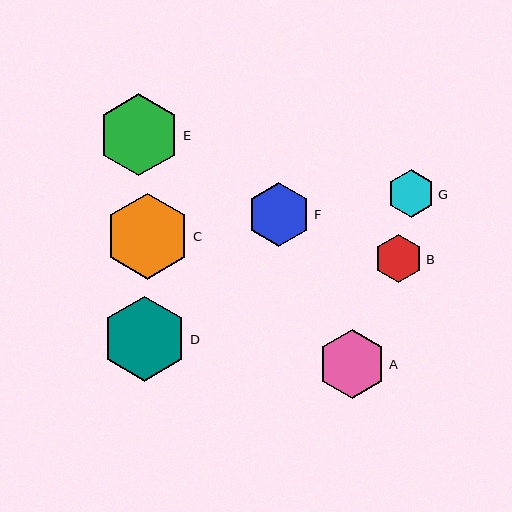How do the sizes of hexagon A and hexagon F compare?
Hexagon A and hexagon F are approximately the same size.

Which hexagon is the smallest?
Hexagon G is the smallest with a size of approximately 47 pixels.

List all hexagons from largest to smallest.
From largest to smallest: C, D, E, A, F, B, G.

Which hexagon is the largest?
Hexagon C is the largest with a size of approximately 86 pixels.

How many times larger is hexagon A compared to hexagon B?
Hexagon A is approximately 1.4 times the size of hexagon B.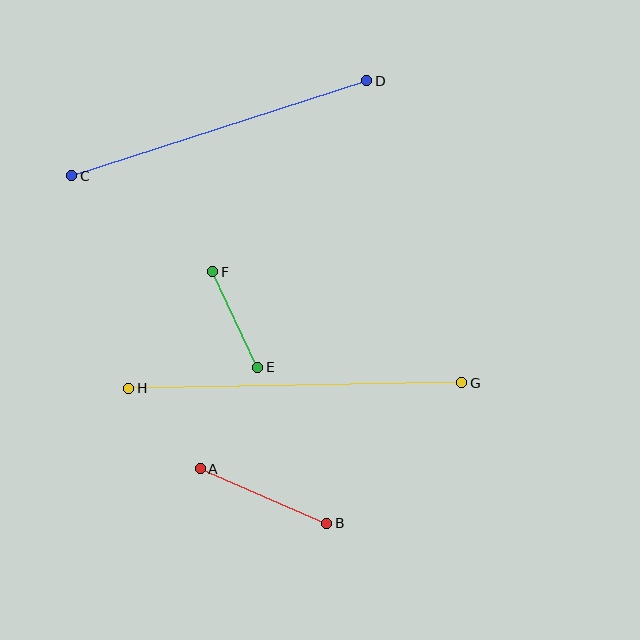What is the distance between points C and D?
The distance is approximately 310 pixels.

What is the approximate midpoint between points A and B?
The midpoint is at approximately (264, 496) pixels.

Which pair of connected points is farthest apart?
Points G and H are farthest apart.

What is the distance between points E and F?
The distance is approximately 105 pixels.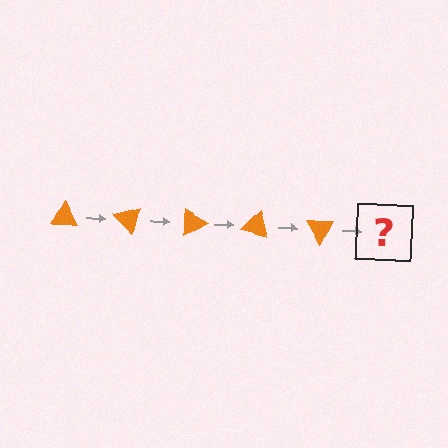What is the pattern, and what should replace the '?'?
The pattern is that the triangle rotates 45 degrees each step. The '?' should be an orange triangle rotated 225 degrees.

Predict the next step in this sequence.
The next step is an orange triangle rotated 225 degrees.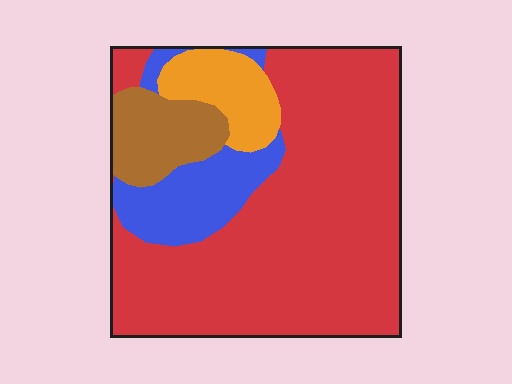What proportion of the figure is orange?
Orange takes up about one tenth (1/10) of the figure.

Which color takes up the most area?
Red, at roughly 65%.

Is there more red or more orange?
Red.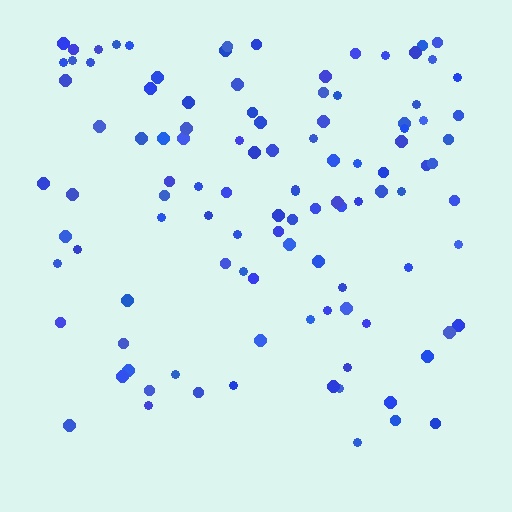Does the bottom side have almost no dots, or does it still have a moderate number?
Still a moderate number, just noticeably fewer than the top.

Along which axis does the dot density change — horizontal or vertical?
Vertical.